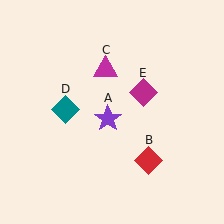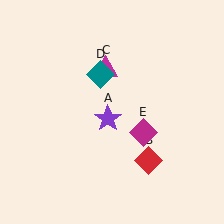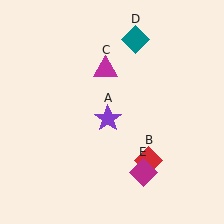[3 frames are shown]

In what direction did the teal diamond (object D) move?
The teal diamond (object D) moved up and to the right.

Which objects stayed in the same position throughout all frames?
Purple star (object A) and red diamond (object B) and magenta triangle (object C) remained stationary.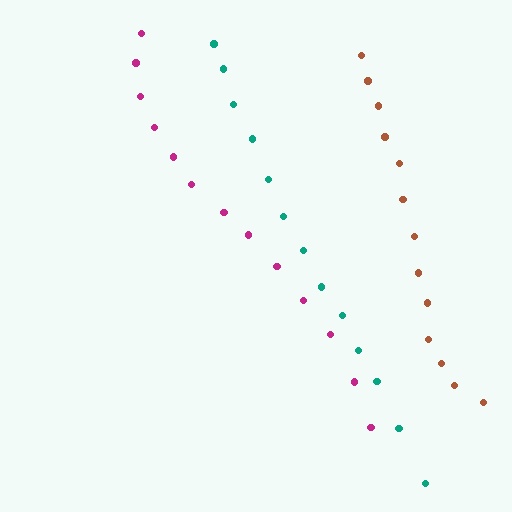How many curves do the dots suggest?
There are 3 distinct paths.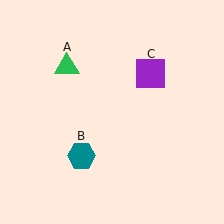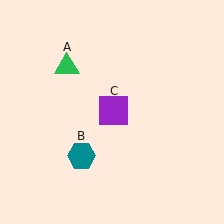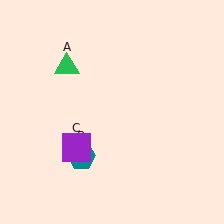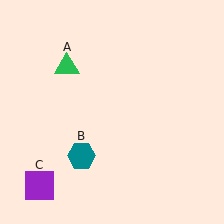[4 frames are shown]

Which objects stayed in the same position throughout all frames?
Green triangle (object A) and teal hexagon (object B) remained stationary.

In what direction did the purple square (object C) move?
The purple square (object C) moved down and to the left.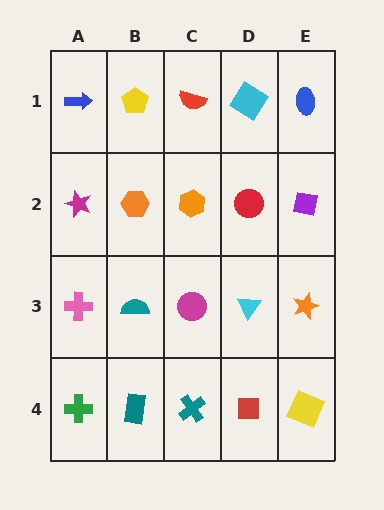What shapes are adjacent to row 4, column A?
A pink cross (row 3, column A), a teal rectangle (row 4, column B).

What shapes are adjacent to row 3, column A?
A magenta star (row 2, column A), a green cross (row 4, column A), a teal semicircle (row 3, column B).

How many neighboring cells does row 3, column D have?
4.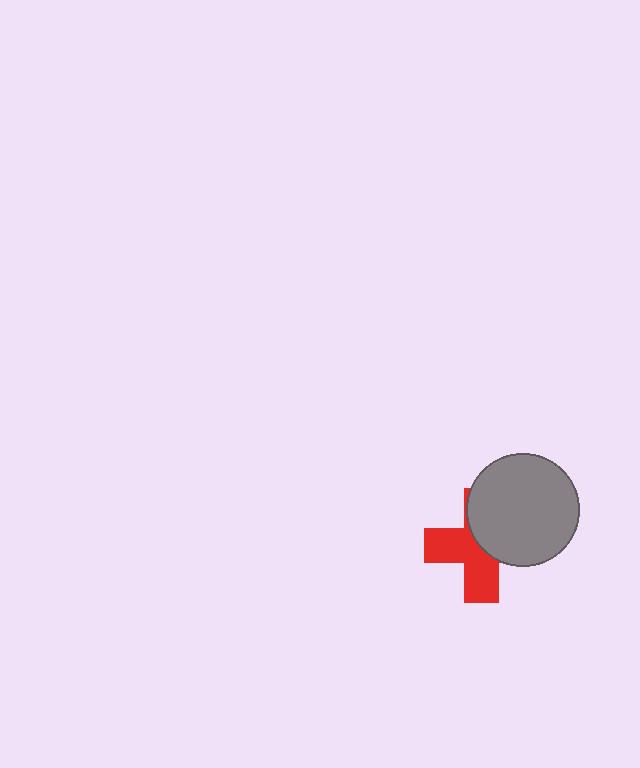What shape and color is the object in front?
The object in front is a gray circle.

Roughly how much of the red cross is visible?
About half of it is visible (roughly 52%).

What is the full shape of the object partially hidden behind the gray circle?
The partially hidden object is a red cross.